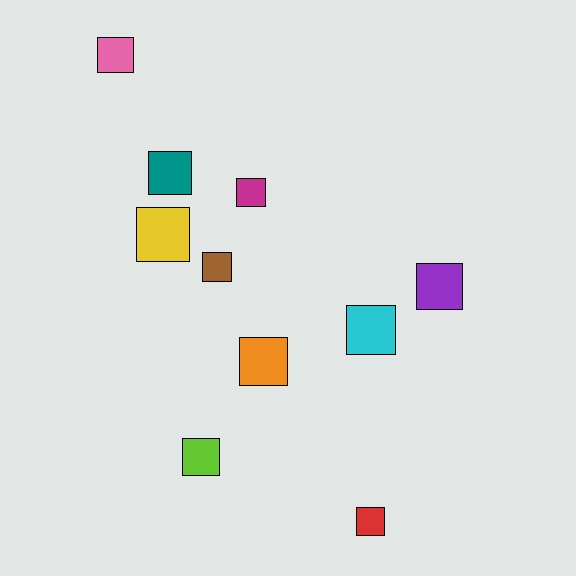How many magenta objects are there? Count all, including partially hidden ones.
There is 1 magenta object.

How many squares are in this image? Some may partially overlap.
There are 10 squares.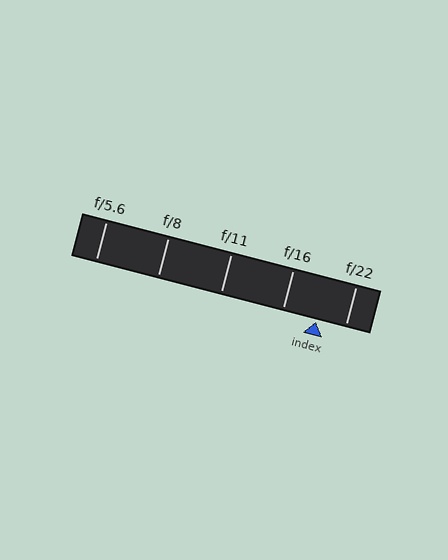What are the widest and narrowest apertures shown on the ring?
The widest aperture shown is f/5.6 and the narrowest is f/22.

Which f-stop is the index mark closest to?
The index mark is closest to f/22.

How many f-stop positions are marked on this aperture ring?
There are 5 f-stop positions marked.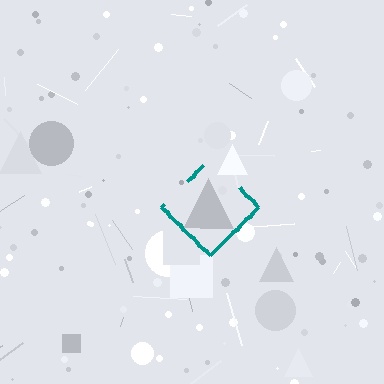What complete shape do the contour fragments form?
The contour fragments form a diamond.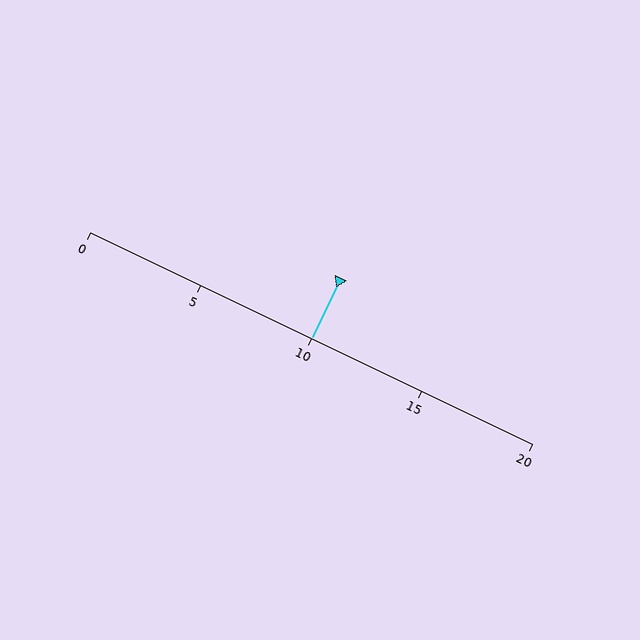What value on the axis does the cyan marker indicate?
The marker indicates approximately 10.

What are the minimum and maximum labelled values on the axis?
The axis runs from 0 to 20.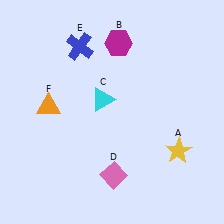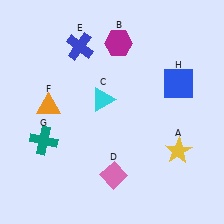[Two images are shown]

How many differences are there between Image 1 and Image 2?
There are 2 differences between the two images.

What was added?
A teal cross (G), a blue square (H) were added in Image 2.